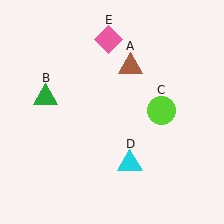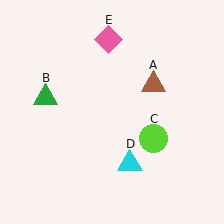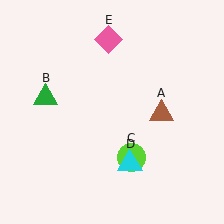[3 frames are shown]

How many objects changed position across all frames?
2 objects changed position: brown triangle (object A), lime circle (object C).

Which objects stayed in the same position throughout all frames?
Green triangle (object B) and cyan triangle (object D) and pink diamond (object E) remained stationary.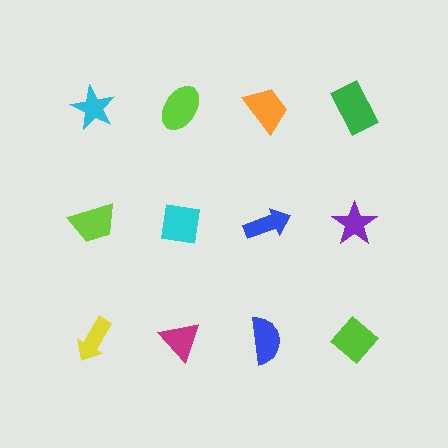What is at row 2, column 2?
A cyan square.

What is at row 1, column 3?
An orange trapezoid.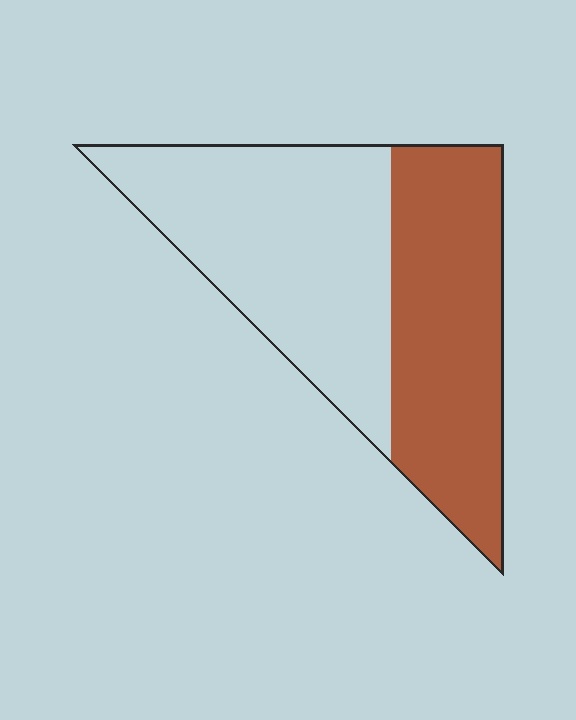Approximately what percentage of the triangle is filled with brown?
Approximately 45%.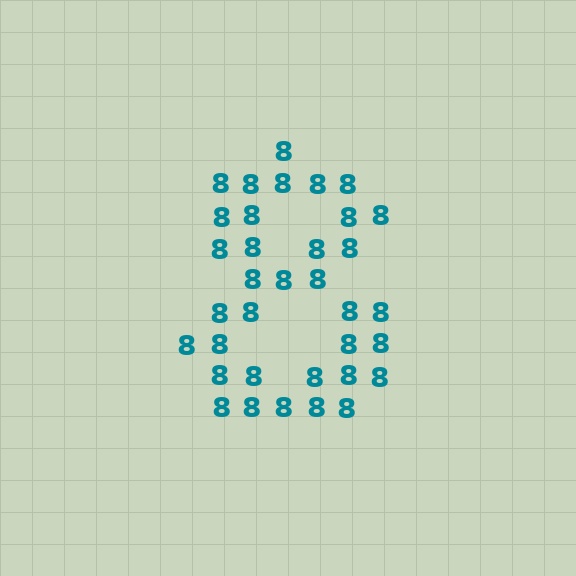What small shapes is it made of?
It is made of small digit 8's.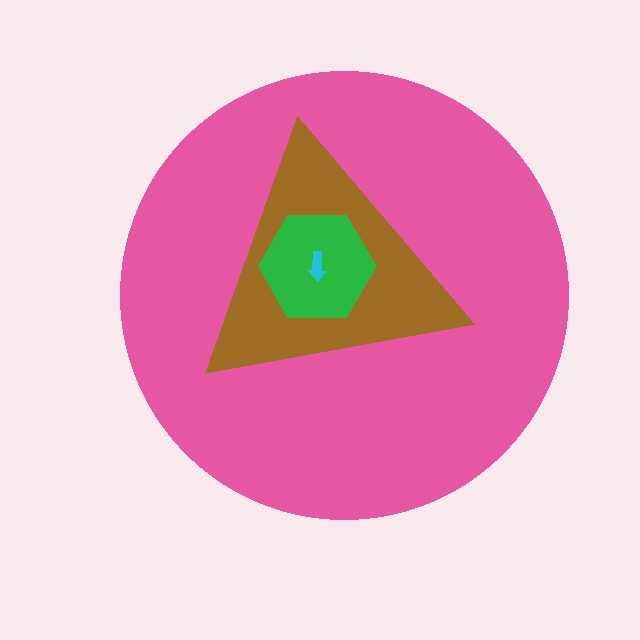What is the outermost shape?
The pink circle.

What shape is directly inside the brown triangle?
The green hexagon.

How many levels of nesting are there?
4.